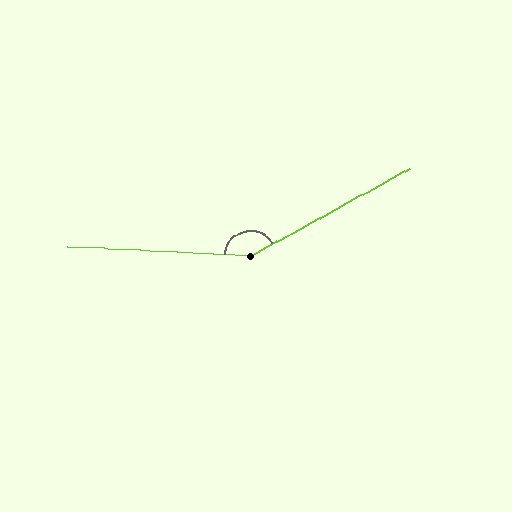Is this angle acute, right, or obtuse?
It is obtuse.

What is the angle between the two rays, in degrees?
Approximately 148 degrees.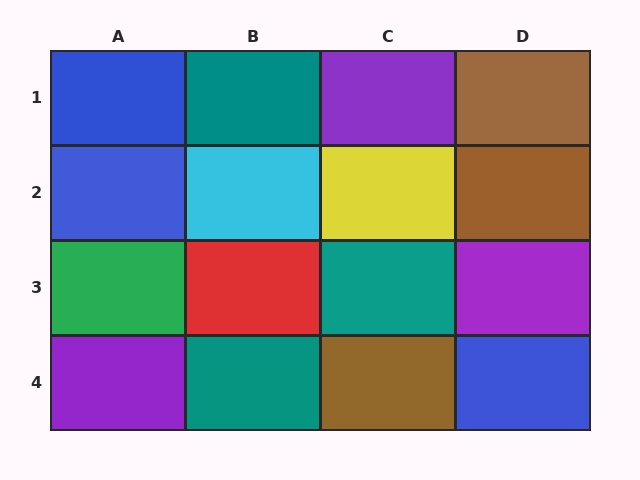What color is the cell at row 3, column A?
Green.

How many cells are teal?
3 cells are teal.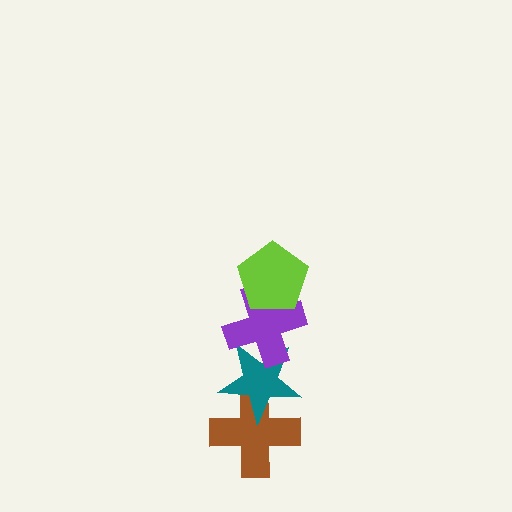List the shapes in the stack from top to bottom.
From top to bottom: the lime pentagon, the purple cross, the teal star, the brown cross.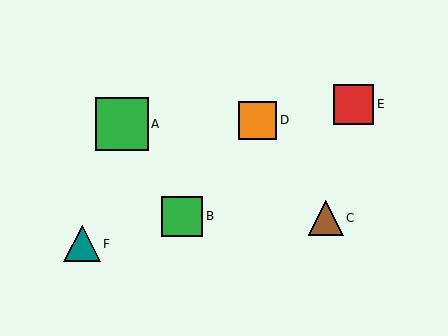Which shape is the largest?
The green square (labeled A) is the largest.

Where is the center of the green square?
The center of the green square is at (182, 216).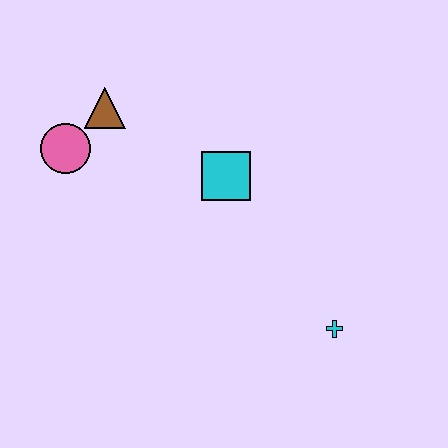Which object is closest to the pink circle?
The brown triangle is closest to the pink circle.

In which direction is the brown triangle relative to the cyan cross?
The brown triangle is to the left of the cyan cross.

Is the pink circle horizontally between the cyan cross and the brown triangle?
No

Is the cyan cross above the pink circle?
No